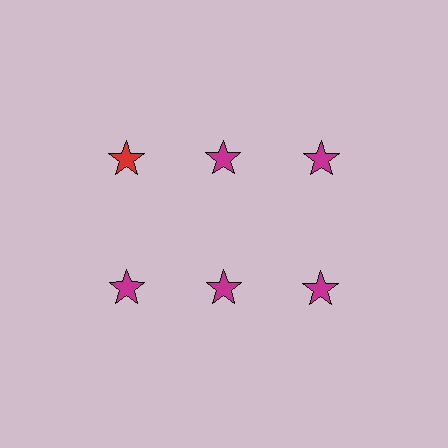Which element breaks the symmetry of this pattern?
The red star in the top row, leftmost column breaks the symmetry. All other shapes are magenta stars.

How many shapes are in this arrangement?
There are 6 shapes arranged in a grid pattern.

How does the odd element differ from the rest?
It has a different color: red instead of magenta.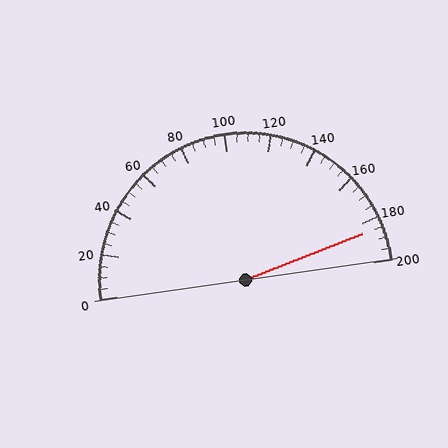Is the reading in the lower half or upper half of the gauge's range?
The reading is in the upper half of the range (0 to 200).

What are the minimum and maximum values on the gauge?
The gauge ranges from 0 to 200.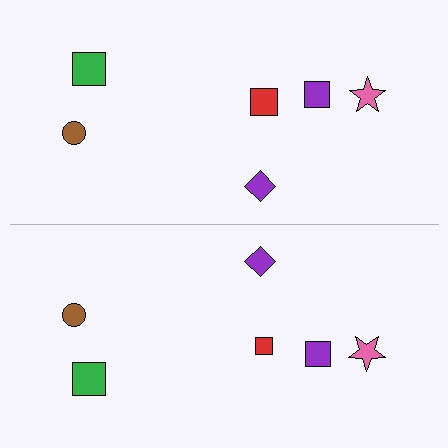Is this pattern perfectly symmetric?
No, the pattern is not perfectly symmetric. The red square on the bottom side has a different size than its mirror counterpart.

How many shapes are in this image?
There are 12 shapes in this image.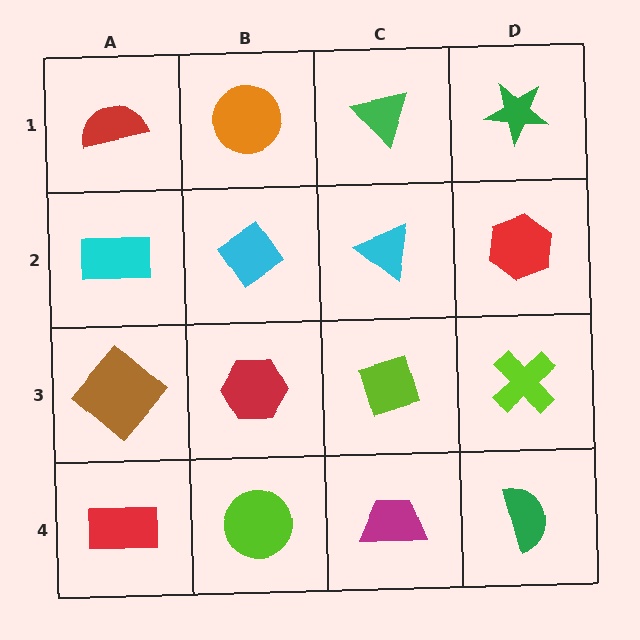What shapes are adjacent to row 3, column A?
A cyan rectangle (row 2, column A), a red rectangle (row 4, column A), a red hexagon (row 3, column B).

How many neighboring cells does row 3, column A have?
3.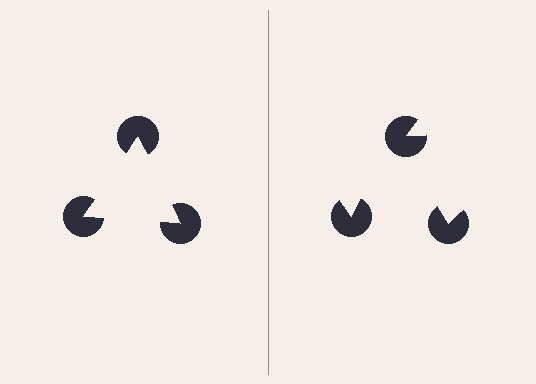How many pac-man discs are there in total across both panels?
6 — 3 on each side.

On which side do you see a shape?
An illusory triangle appears on the left side. On the right side the wedge cuts are rotated, so no coherent shape forms.